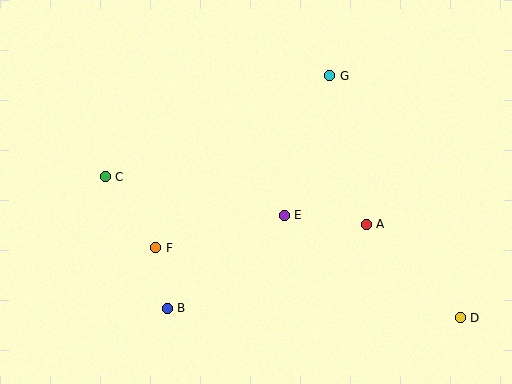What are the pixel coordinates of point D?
Point D is at (460, 318).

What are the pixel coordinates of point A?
Point A is at (366, 224).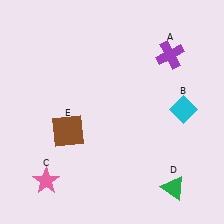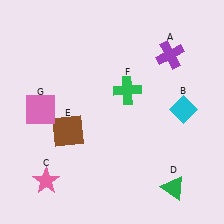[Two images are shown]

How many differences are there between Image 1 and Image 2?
There are 2 differences between the two images.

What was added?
A green cross (F), a pink square (G) were added in Image 2.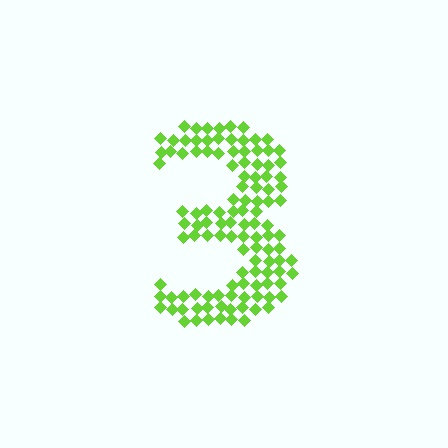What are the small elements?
The small elements are diamonds.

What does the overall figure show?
The overall figure shows the digit 3.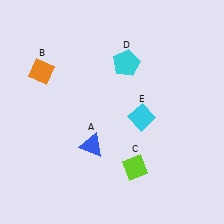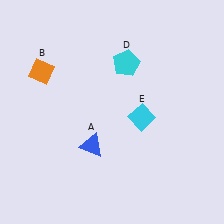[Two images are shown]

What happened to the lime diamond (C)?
The lime diamond (C) was removed in Image 2. It was in the bottom-right area of Image 1.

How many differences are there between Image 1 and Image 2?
There is 1 difference between the two images.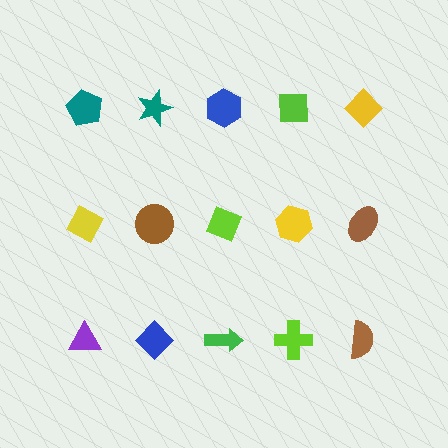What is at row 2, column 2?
A brown circle.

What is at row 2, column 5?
A brown ellipse.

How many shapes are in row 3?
5 shapes.